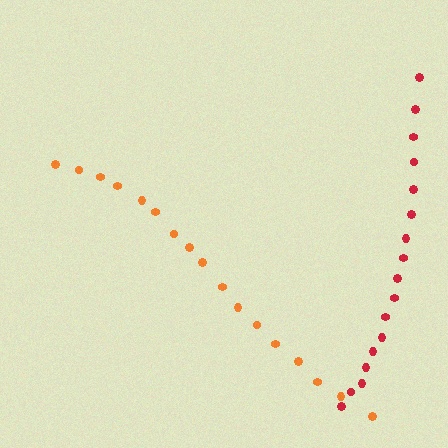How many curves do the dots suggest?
There are 2 distinct paths.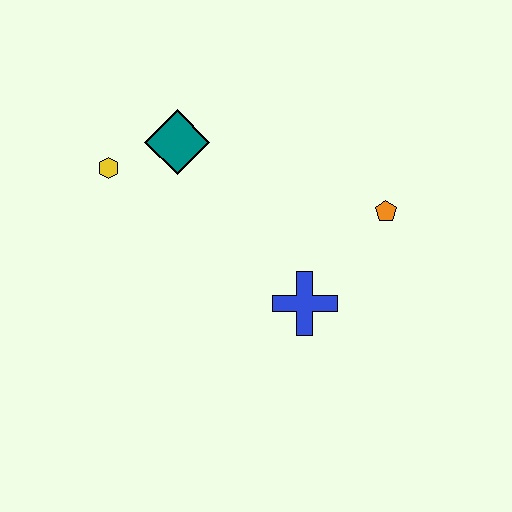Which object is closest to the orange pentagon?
The blue cross is closest to the orange pentagon.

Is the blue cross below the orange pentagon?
Yes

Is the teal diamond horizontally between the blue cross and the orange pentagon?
No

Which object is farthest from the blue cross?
The yellow hexagon is farthest from the blue cross.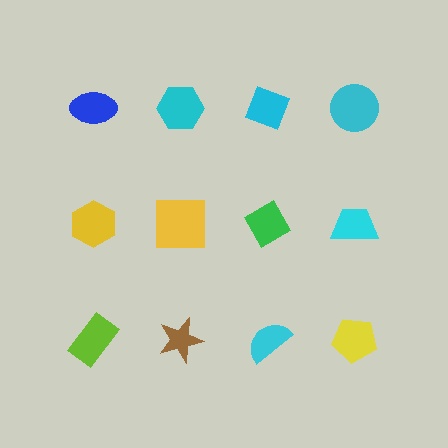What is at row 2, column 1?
A yellow hexagon.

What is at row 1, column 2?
A cyan hexagon.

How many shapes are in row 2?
4 shapes.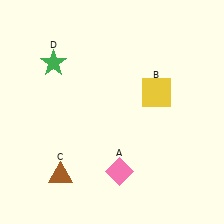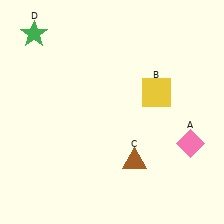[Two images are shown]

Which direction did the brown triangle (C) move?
The brown triangle (C) moved right.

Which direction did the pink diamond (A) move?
The pink diamond (A) moved right.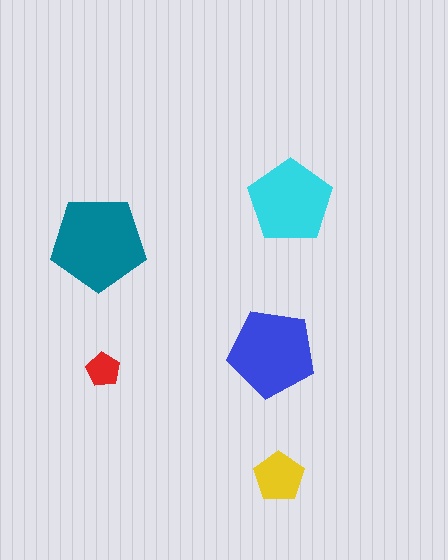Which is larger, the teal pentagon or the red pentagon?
The teal one.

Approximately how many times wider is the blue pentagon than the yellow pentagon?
About 1.5 times wider.